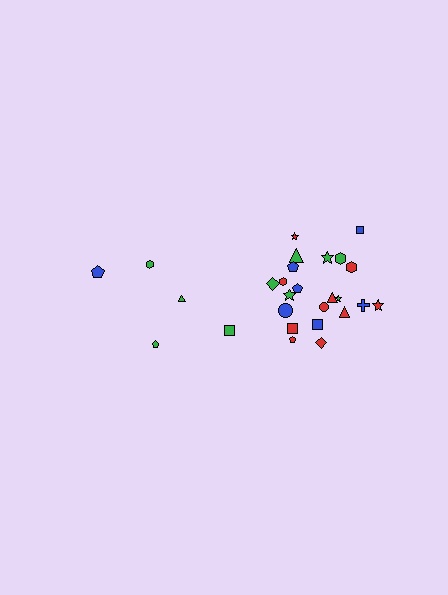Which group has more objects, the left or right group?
The right group.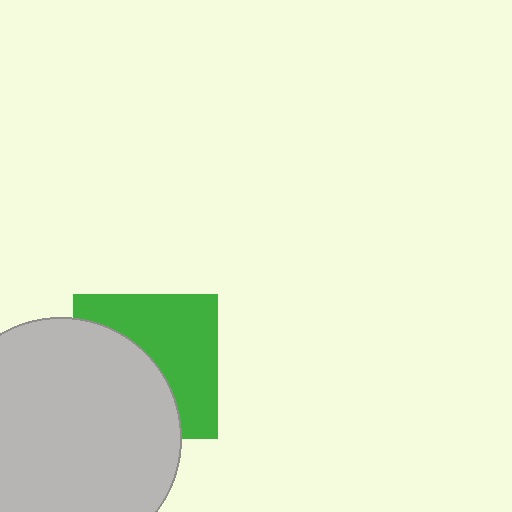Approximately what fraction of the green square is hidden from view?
Roughly 48% of the green square is hidden behind the light gray circle.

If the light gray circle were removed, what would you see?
You would see the complete green square.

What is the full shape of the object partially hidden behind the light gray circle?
The partially hidden object is a green square.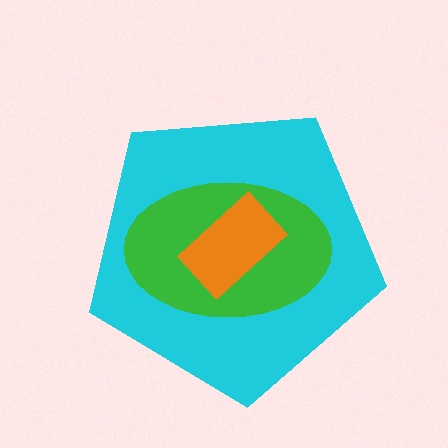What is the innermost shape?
The orange rectangle.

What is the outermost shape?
The cyan pentagon.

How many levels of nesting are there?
3.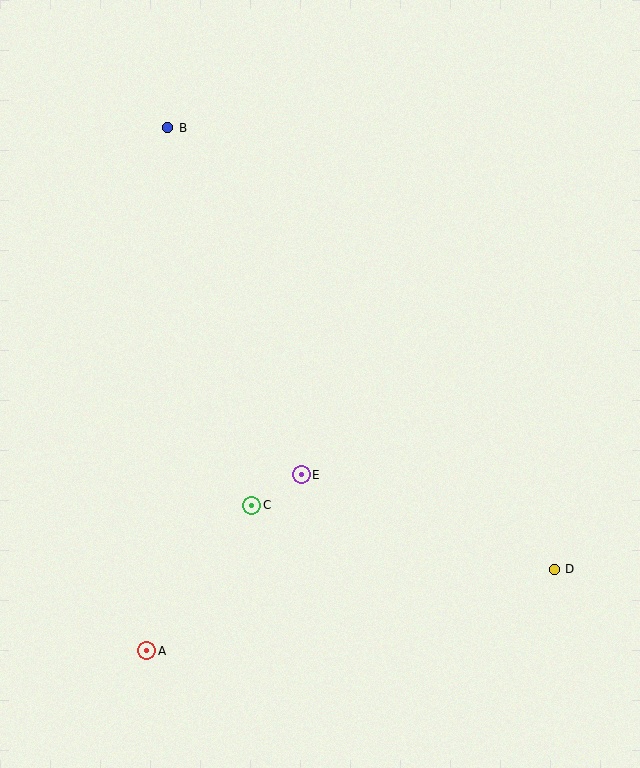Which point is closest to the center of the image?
Point E at (301, 475) is closest to the center.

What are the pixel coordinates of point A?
Point A is at (147, 651).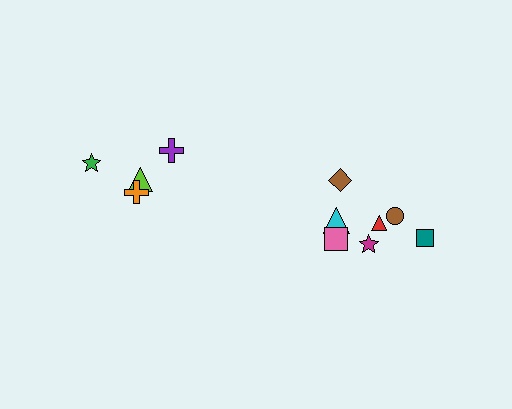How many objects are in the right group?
There are 7 objects.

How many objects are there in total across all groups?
There are 11 objects.